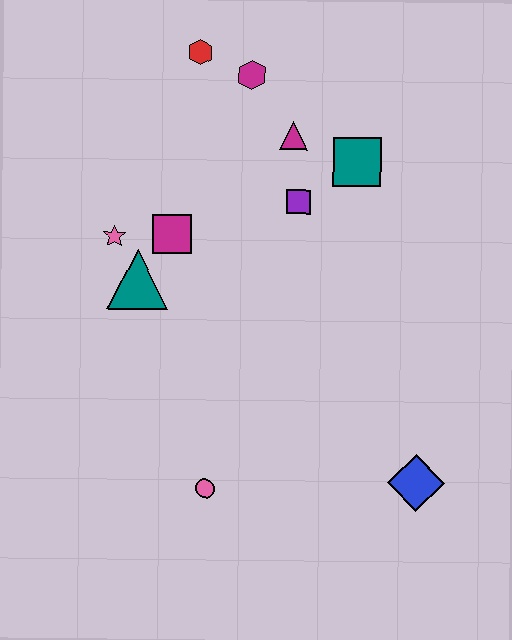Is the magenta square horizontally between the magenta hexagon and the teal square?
No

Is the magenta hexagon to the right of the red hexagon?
Yes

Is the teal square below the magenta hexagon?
Yes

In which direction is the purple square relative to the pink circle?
The purple square is above the pink circle.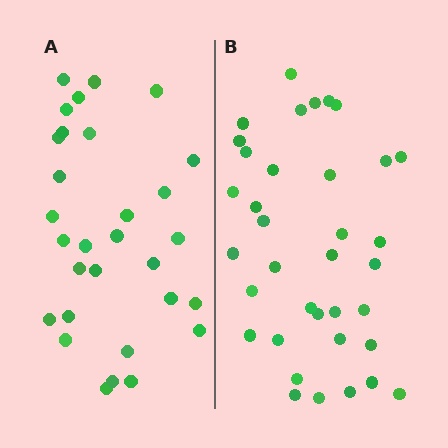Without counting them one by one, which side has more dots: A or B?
Region B (the right region) has more dots.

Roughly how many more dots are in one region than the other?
Region B has about 6 more dots than region A.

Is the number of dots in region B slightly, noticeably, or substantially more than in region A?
Region B has only slightly more — the two regions are fairly close. The ratio is roughly 1.2 to 1.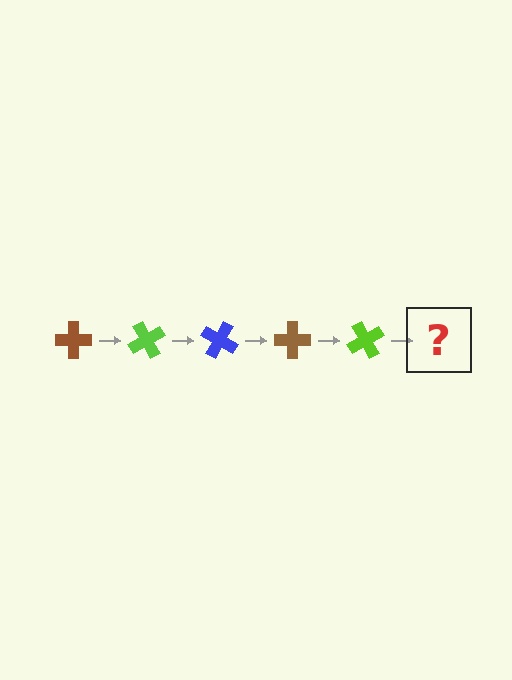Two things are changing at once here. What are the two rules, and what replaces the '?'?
The two rules are that it rotates 60 degrees each step and the color cycles through brown, lime, and blue. The '?' should be a blue cross, rotated 300 degrees from the start.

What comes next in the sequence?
The next element should be a blue cross, rotated 300 degrees from the start.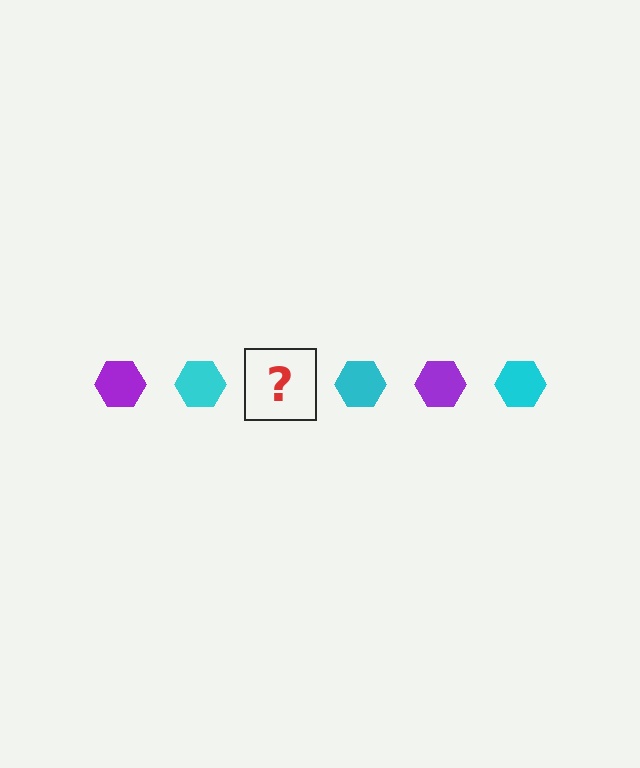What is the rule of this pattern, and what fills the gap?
The rule is that the pattern cycles through purple, cyan hexagons. The gap should be filled with a purple hexagon.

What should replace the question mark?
The question mark should be replaced with a purple hexagon.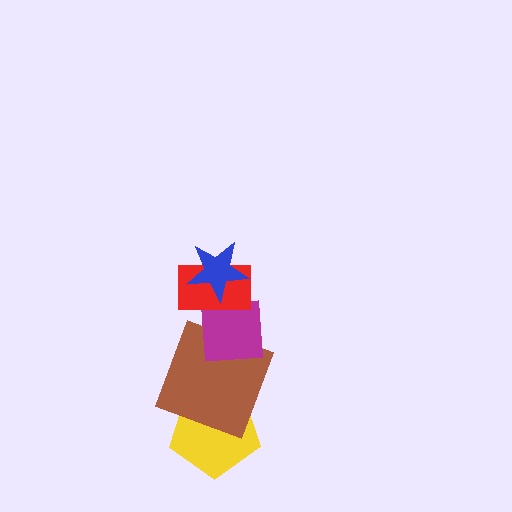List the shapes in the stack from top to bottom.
From top to bottom: the blue star, the red rectangle, the magenta square, the brown square, the yellow pentagon.